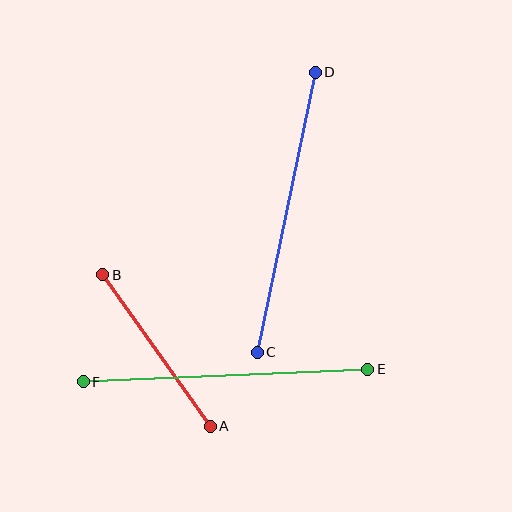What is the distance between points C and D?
The distance is approximately 286 pixels.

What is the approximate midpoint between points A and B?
The midpoint is at approximately (157, 351) pixels.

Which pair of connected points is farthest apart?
Points C and D are farthest apart.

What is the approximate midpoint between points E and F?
The midpoint is at approximately (226, 376) pixels.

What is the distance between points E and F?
The distance is approximately 285 pixels.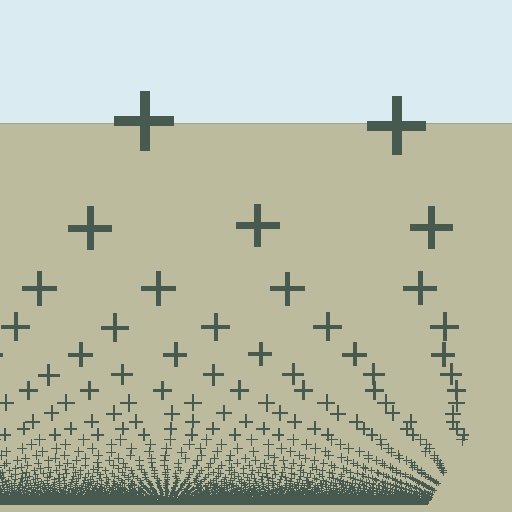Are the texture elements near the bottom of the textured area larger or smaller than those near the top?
Smaller. The gradient is inverted — elements near the bottom are smaller and denser.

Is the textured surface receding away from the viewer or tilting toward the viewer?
The surface appears to tilt toward the viewer. Texture elements get larger and sparser toward the top.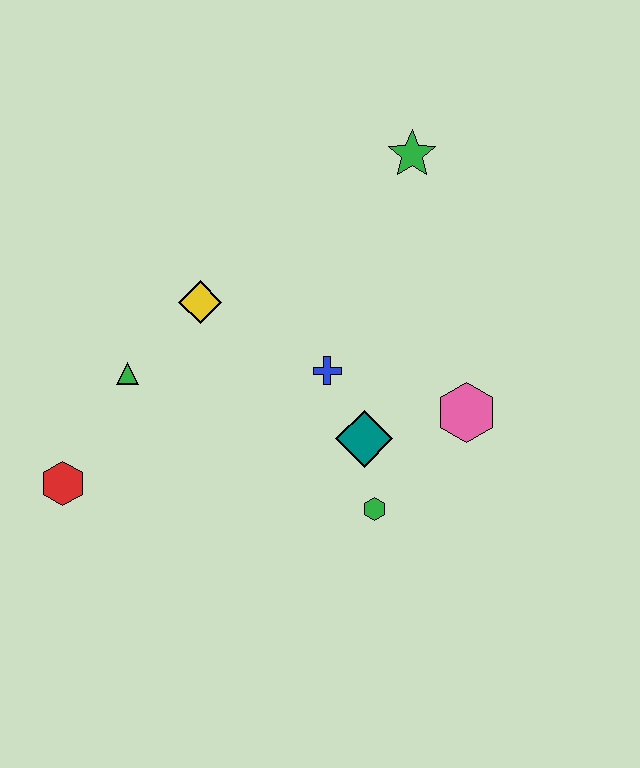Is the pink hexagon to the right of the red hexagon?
Yes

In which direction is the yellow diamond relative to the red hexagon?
The yellow diamond is above the red hexagon.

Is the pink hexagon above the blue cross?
No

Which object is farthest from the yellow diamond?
The pink hexagon is farthest from the yellow diamond.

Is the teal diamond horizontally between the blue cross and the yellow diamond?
No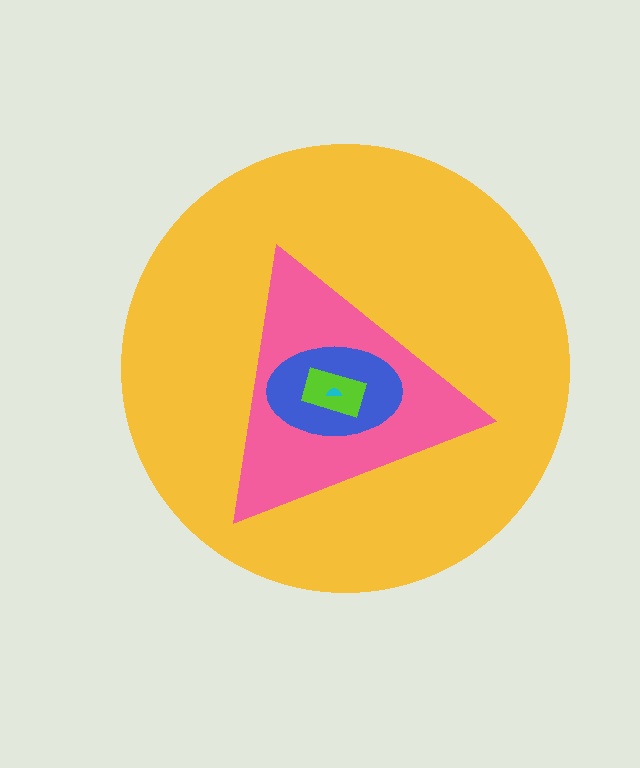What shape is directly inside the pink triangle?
The blue ellipse.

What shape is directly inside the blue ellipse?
The lime rectangle.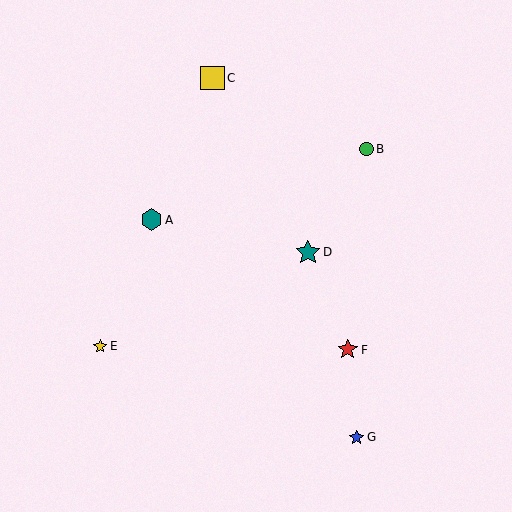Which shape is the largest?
The teal star (labeled D) is the largest.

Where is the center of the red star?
The center of the red star is at (348, 350).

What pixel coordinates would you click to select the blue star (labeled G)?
Click at (357, 437) to select the blue star G.